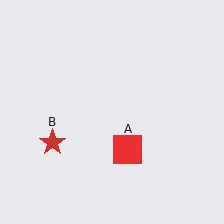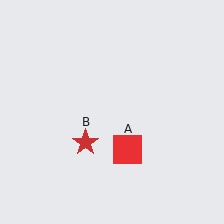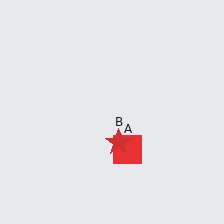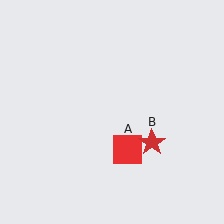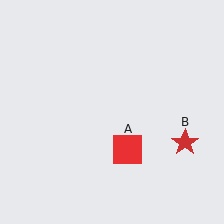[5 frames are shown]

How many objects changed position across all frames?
1 object changed position: red star (object B).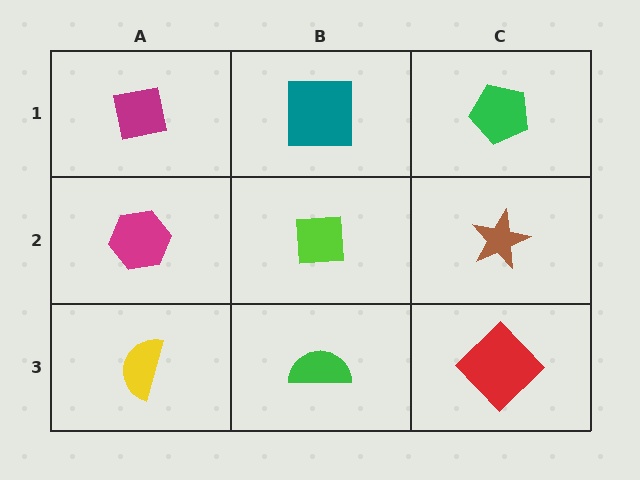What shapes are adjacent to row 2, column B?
A teal square (row 1, column B), a green semicircle (row 3, column B), a magenta hexagon (row 2, column A), a brown star (row 2, column C).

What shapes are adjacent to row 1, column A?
A magenta hexagon (row 2, column A), a teal square (row 1, column B).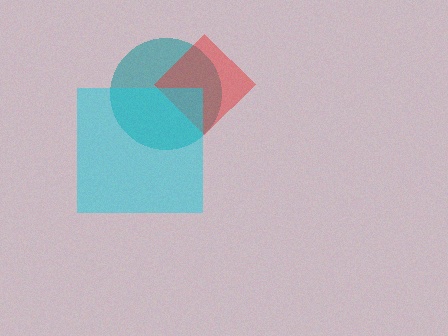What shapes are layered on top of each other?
The layered shapes are: a teal circle, a red diamond, a cyan square.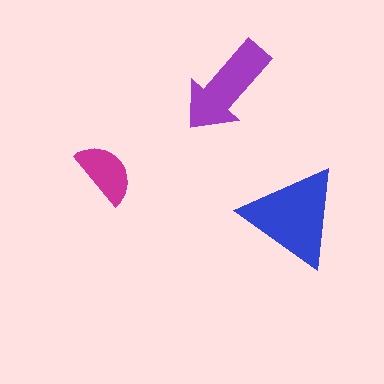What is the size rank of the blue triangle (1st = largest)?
1st.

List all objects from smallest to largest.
The magenta semicircle, the purple arrow, the blue triangle.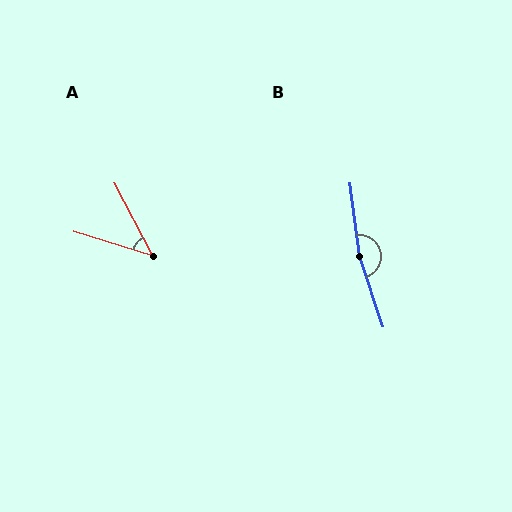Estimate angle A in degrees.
Approximately 45 degrees.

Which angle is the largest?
B, at approximately 169 degrees.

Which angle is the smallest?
A, at approximately 45 degrees.